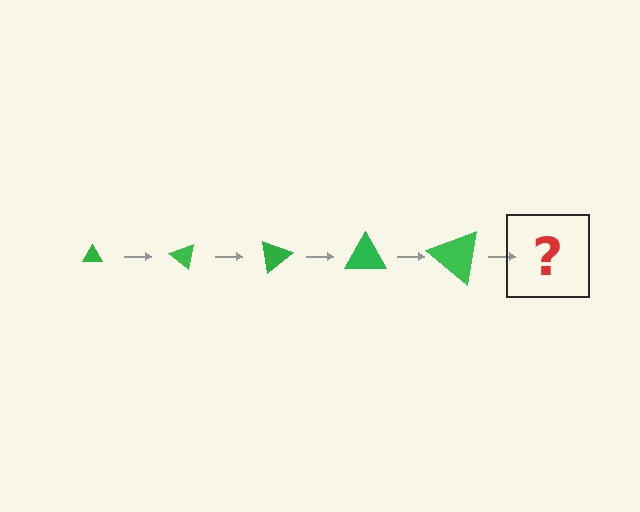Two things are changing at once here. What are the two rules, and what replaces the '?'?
The two rules are that the triangle grows larger each step and it rotates 40 degrees each step. The '?' should be a triangle, larger than the previous one and rotated 200 degrees from the start.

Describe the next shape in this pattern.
It should be a triangle, larger than the previous one and rotated 200 degrees from the start.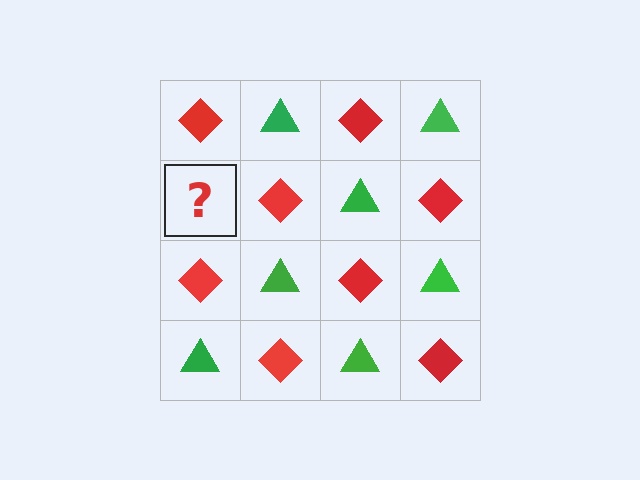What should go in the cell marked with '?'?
The missing cell should contain a green triangle.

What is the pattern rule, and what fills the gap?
The rule is that it alternates red diamond and green triangle in a checkerboard pattern. The gap should be filled with a green triangle.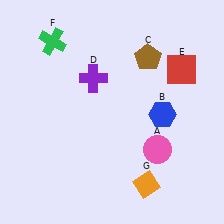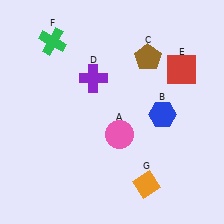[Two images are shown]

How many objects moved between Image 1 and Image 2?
1 object moved between the two images.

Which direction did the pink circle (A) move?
The pink circle (A) moved left.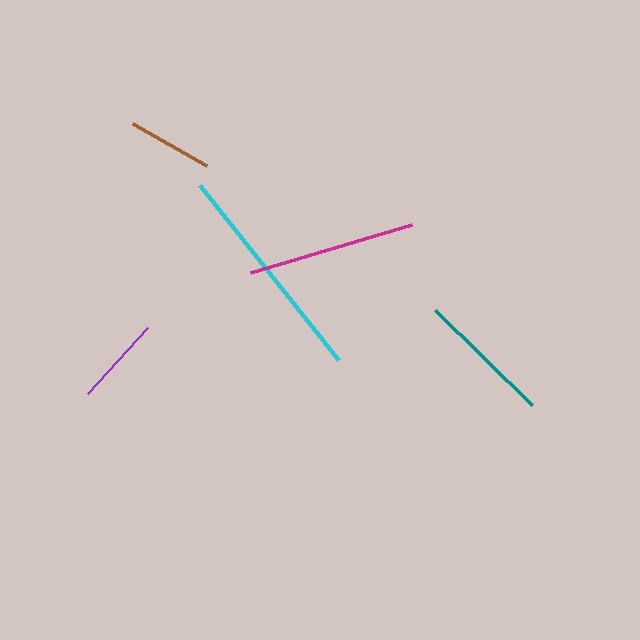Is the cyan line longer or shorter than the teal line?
The cyan line is longer than the teal line.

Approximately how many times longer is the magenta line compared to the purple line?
The magenta line is approximately 1.9 times the length of the purple line.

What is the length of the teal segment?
The teal segment is approximately 136 pixels long.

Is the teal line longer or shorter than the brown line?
The teal line is longer than the brown line.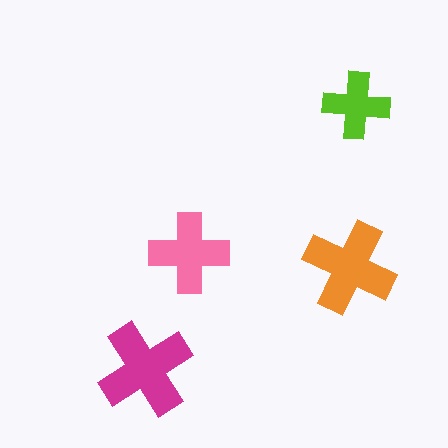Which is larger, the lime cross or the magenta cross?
The magenta one.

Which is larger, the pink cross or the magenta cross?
The magenta one.